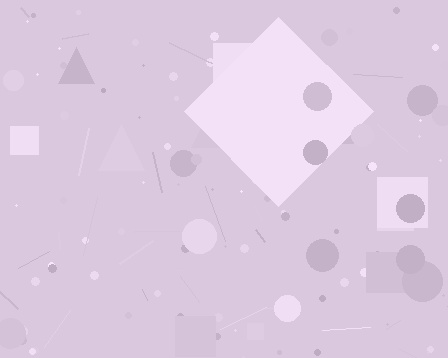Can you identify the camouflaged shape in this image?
The camouflaged shape is a diamond.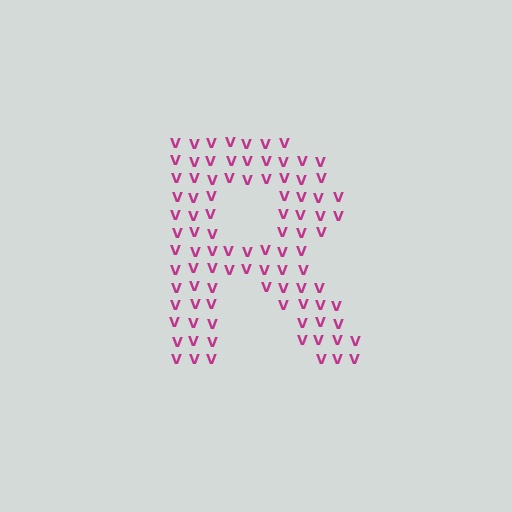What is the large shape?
The large shape is the letter R.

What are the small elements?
The small elements are letter V's.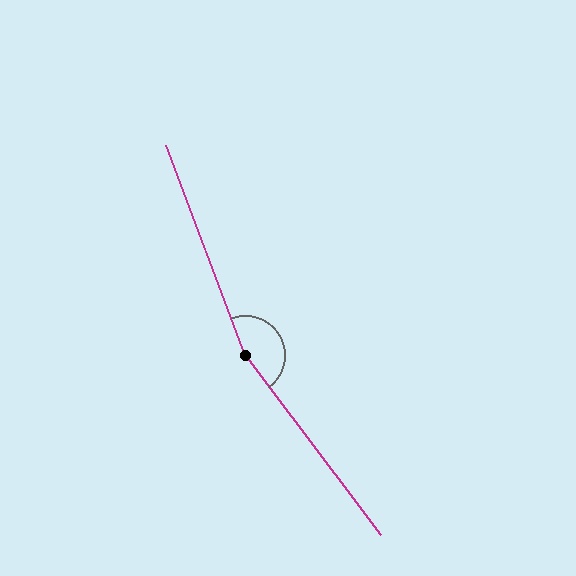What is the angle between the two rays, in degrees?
Approximately 164 degrees.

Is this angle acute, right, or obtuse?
It is obtuse.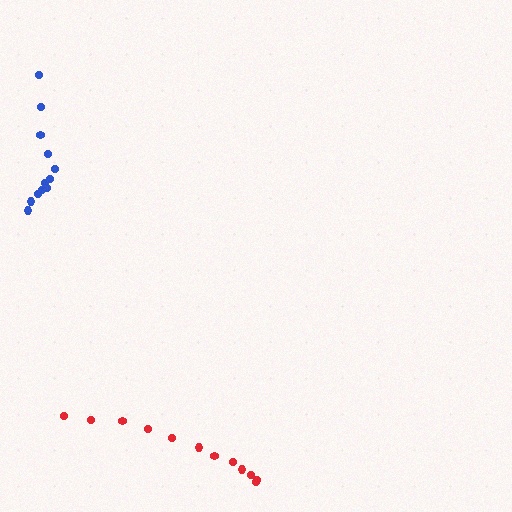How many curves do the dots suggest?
There are 2 distinct paths.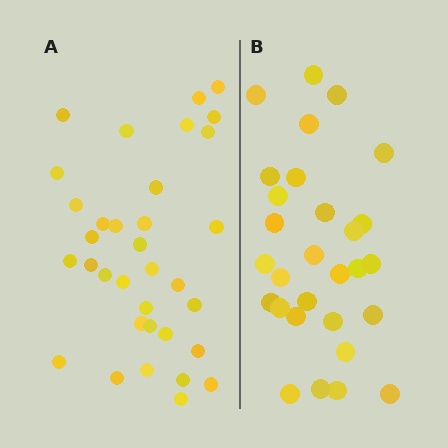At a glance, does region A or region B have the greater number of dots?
Region A (the left region) has more dots.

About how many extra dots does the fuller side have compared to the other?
Region A has about 5 more dots than region B.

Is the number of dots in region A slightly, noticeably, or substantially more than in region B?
Region A has only slightly more — the two regions are fairly close. The ratio is roughly 1.2 to 1.